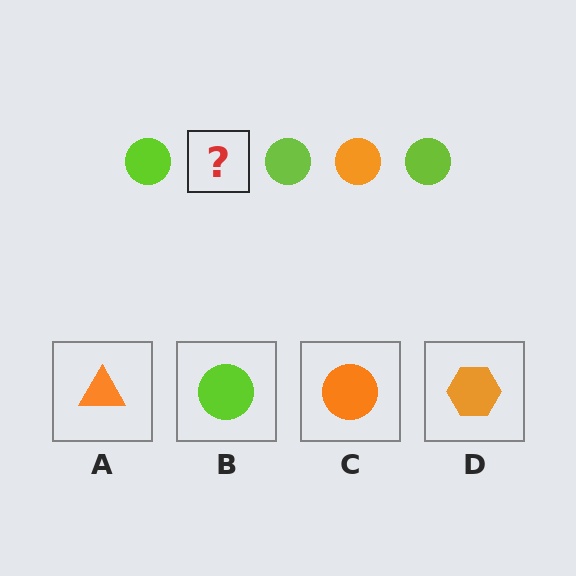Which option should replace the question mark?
Option C.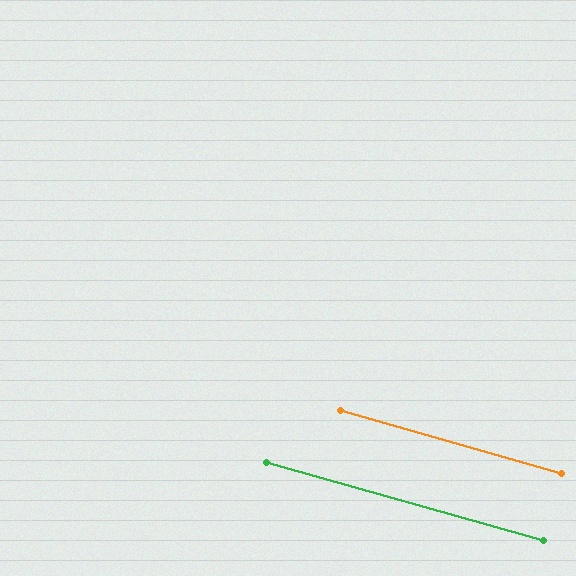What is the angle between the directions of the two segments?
Approximately 0 degrees.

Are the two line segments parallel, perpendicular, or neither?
Parallel — their directions differ by only 0.1°.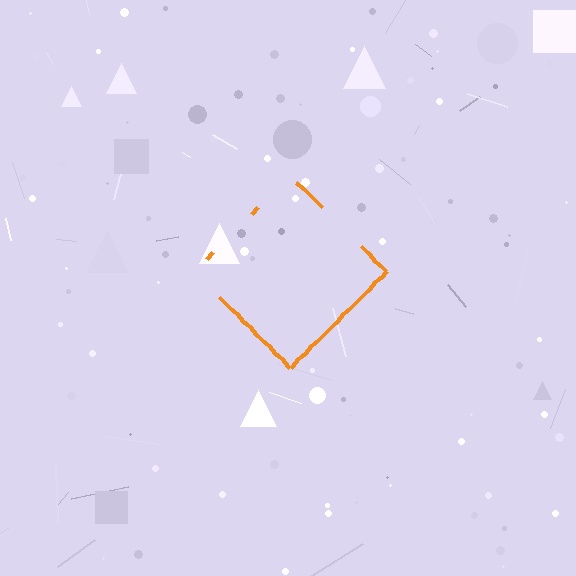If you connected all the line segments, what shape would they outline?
They would outline a diamond.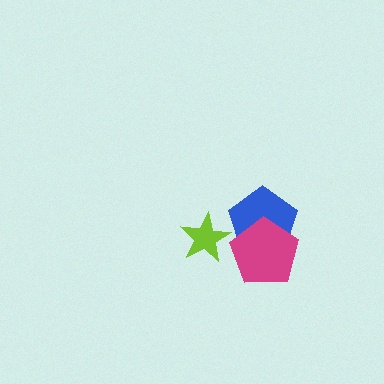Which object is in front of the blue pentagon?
The magenta pentagon is in front of the blue pentagon.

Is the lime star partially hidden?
No, no other shape covers it.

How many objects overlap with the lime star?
0 objects overlap with the lime star.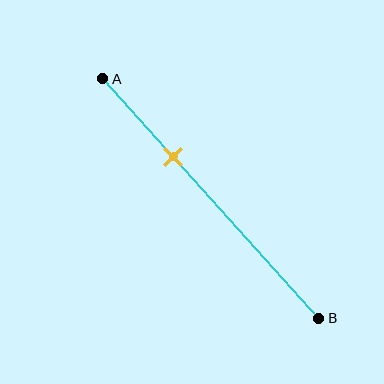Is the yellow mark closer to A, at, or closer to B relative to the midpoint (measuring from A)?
The yellow mark is closer to point A than the midpoint of segment AB.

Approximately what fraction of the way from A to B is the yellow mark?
The yellow mark is approximately 35% of the way from A to B.